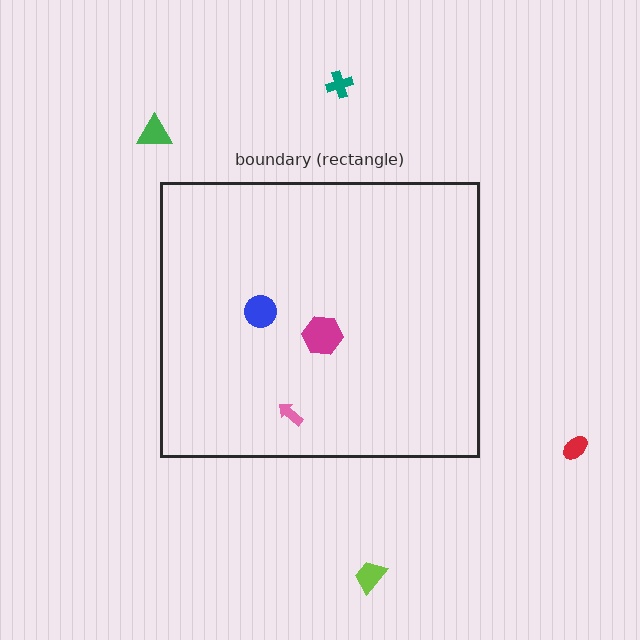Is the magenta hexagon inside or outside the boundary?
Inside.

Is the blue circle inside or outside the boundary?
Inside.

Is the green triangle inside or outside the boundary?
Outside.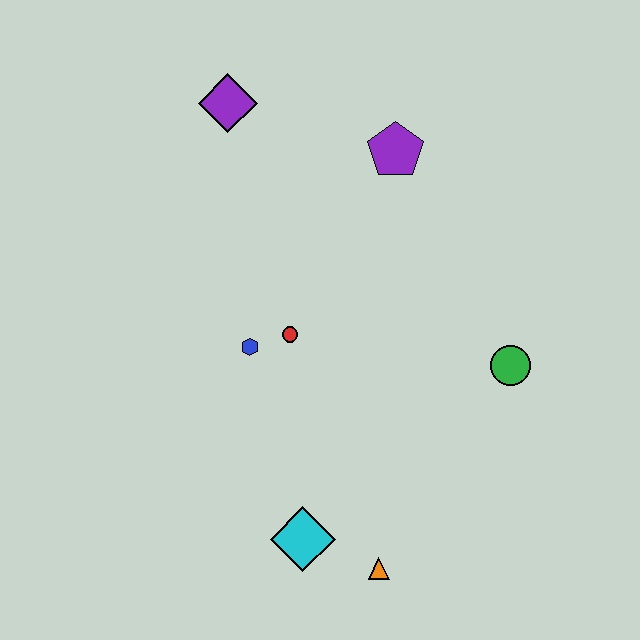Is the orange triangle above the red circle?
No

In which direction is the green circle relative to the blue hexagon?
The green circle is to the right of the blue hexagon.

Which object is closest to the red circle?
The blue hexagon is closest to the red circle.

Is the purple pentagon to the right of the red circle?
Yes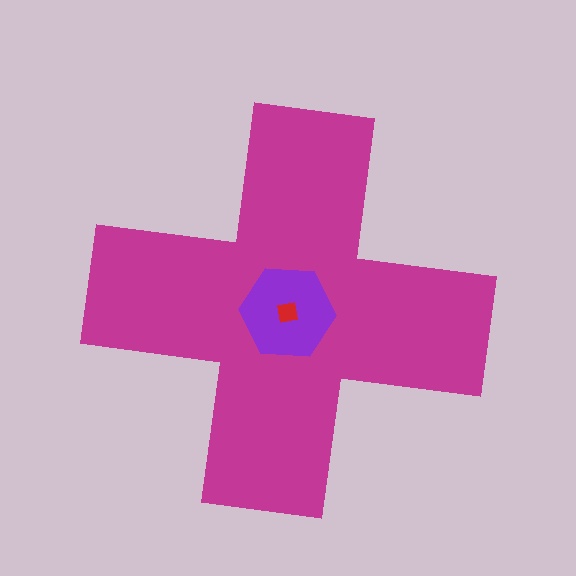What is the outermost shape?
The magenta cross.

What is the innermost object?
The red square.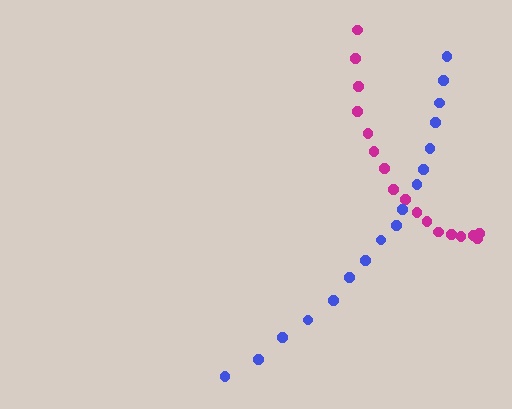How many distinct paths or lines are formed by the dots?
There are 2 distinct paths.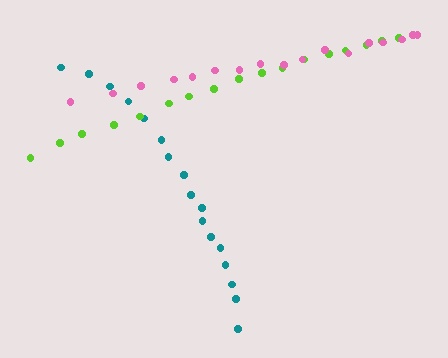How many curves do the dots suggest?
There are 3 distinct paths.